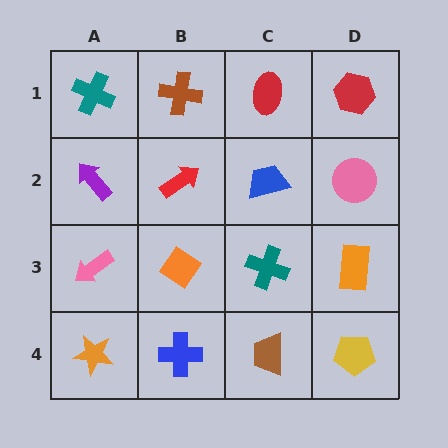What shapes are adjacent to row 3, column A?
A purple arrow (row 2, column A), an orange star (row 4, column A), an orange diamond (row 3, column B).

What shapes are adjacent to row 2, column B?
A brown cross (row 1, column B), an orange diamond (row 3, column B), a purple arrow (row 2, column A), a blue trapezoid (row 2, column C).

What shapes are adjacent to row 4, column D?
An orange rectangle (row 3, column D), a brown trapezoid (row 4, column C).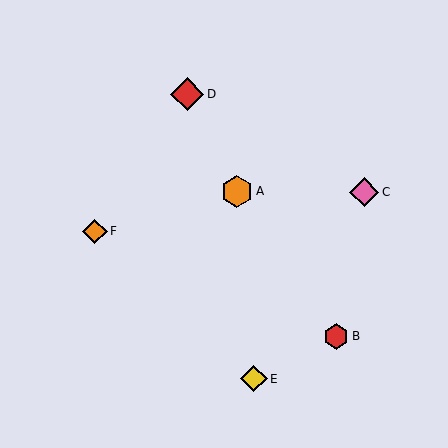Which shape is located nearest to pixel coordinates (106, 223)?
The orange diamond (labeled F) at (95, 231) is nearest to that location.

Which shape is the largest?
The red diamond (labeled D) is the largest.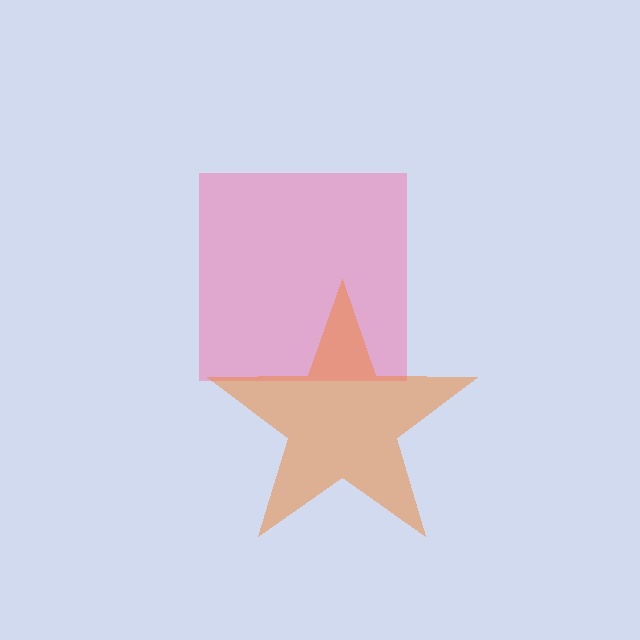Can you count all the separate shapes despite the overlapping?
Yes, there are 2 separate shapes.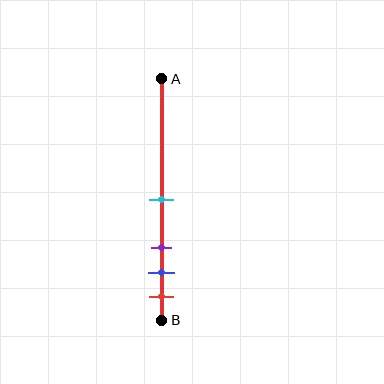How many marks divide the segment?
There are 4 marks dividing the segment.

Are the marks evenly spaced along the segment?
No, the marks are not evenly spaced.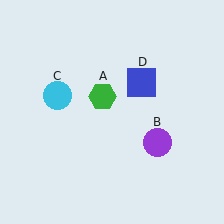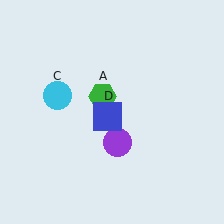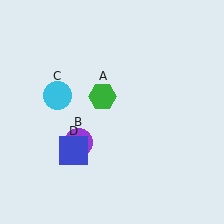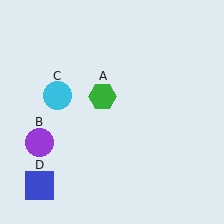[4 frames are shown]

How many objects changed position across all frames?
2 objects changed position: purple circle (object B), blue square (object D).